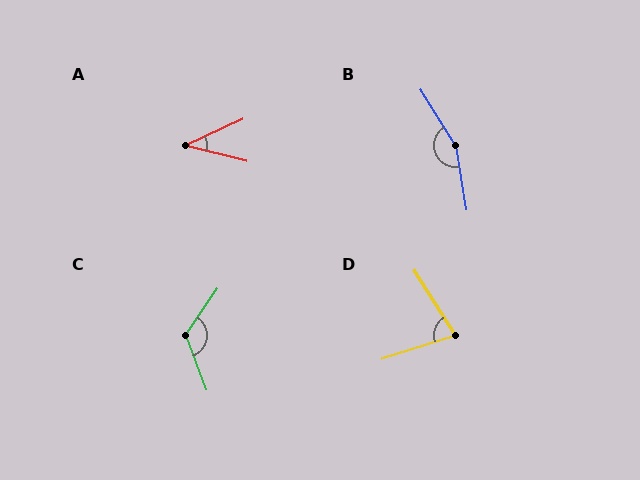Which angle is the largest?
B, at approximately 157 degrees.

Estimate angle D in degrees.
Approximately 75 degrees.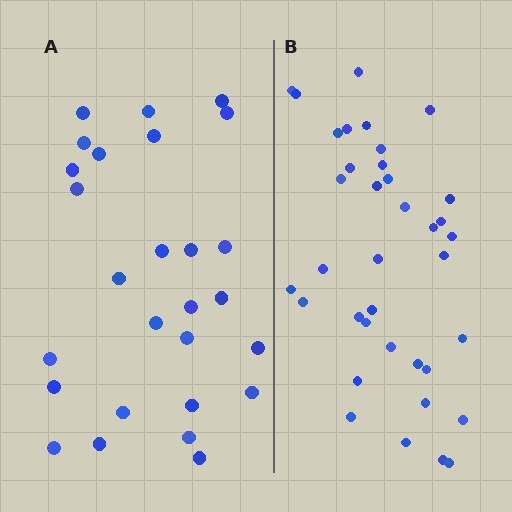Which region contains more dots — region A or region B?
Region B (the right region) has more dots.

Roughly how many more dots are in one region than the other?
Region B has roughly 10 or so more dots than region A.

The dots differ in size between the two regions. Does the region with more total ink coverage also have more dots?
No. Region A has more total ink coverage because its dots are larger, but region B actually contains more individual dots. Total area can be misleading — the number of items is what matters here.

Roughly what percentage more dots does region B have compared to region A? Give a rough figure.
About 35% more.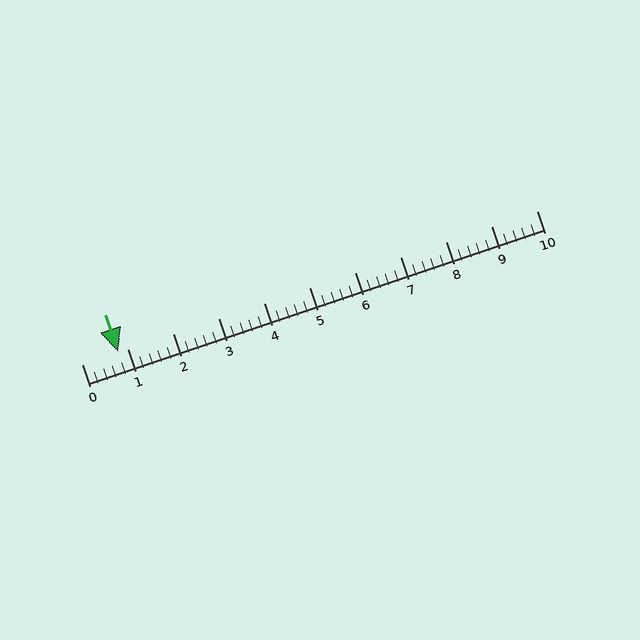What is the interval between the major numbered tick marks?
The major tick marks are spaced 1 units apart.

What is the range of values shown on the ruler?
The ruler shows values from 0 to 10.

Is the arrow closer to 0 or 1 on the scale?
The arrow is closer to 1.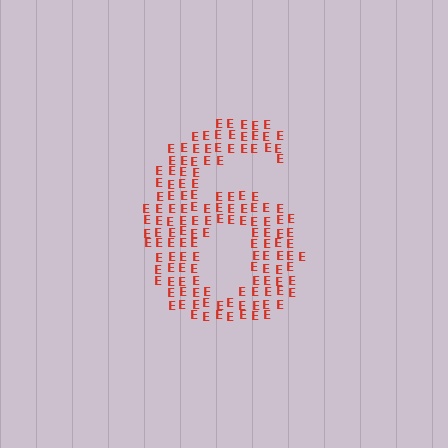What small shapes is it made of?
It is made of small letter E's.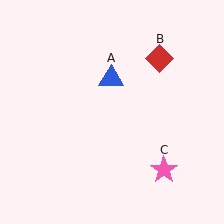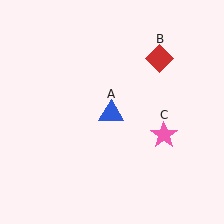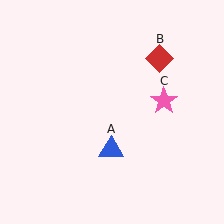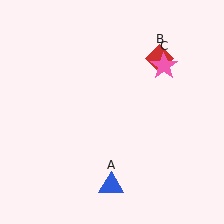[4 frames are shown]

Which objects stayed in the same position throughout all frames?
Red diamond (object B) remained stationary.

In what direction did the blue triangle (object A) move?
The blue triangle (object A) moved down.